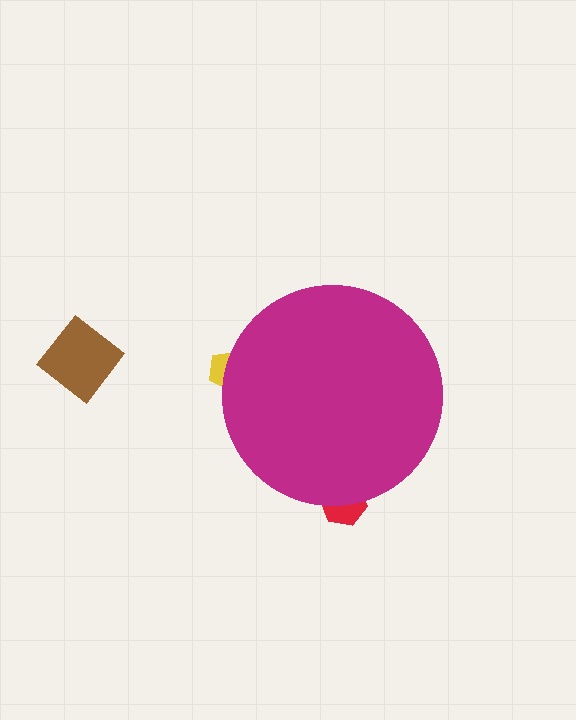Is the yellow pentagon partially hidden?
Yes, the yellow pentagon is partially hidden behind the magenta circle.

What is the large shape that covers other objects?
A magenta circle.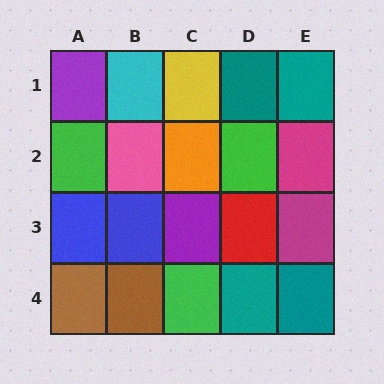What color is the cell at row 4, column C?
Green.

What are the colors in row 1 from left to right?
Purple, cyan, yellow, teal, teal.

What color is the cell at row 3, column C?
Purple.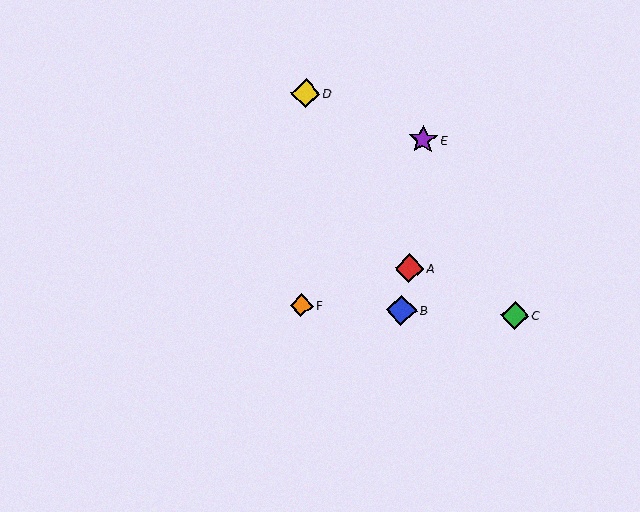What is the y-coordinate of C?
Object C is at y≈315.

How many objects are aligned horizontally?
3 objects (B, C, F) are aligned horizontally.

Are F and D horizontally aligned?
No, F is at y≈306 and D is at y≈93.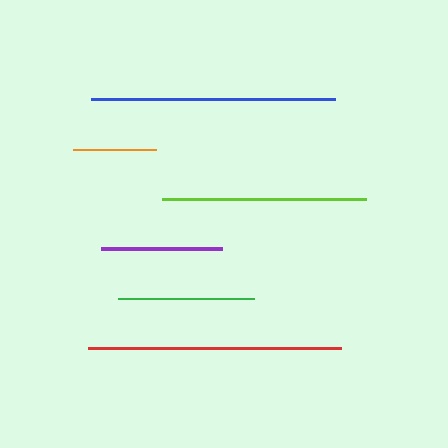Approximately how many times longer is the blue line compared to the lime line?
The blue line is approximately 1.2 times the length of the lime line.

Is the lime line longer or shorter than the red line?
The red line is longer than the lime line.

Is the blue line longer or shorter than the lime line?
The blue line is longer than the lime line.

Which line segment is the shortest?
The orange line is the shortest at approximately 82 pixels.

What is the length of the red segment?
The red segment is approximately 253 pixels long.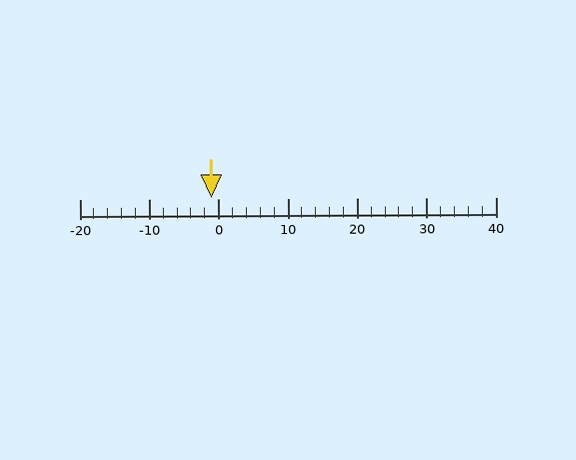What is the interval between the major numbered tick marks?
The major tick marks are spaced 10 units apart.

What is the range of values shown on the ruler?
The ruler shows values from -20 to 40.